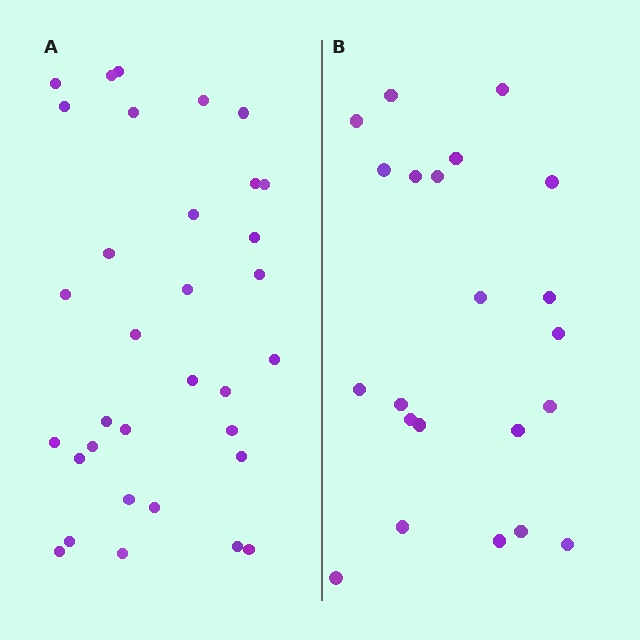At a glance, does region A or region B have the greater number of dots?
Region A (the left region) has more dots.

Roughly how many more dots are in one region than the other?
Region A has roughly 12 or so more dots than region B.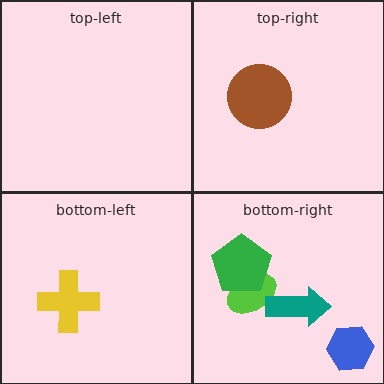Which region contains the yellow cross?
The bottom-left region.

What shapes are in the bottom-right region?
The lime ellipse, the teal arrow, the green pentagon, the blue hexagon.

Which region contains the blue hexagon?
The bottom-right region.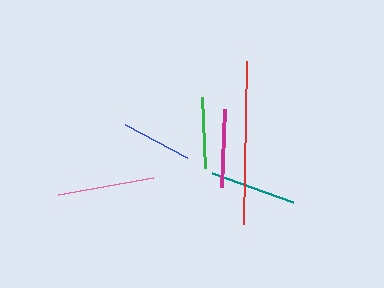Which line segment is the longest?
The red line is the longest at approximately 163 pixels.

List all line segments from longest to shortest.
From longest to shortest: red, pink, teal, magenta, green, blue.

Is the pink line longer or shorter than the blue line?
The pink line is longer than the blue line.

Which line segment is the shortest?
The blue line is the shortest at approximately 70 pixels.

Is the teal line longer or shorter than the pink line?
The pink line is longer than the teal line.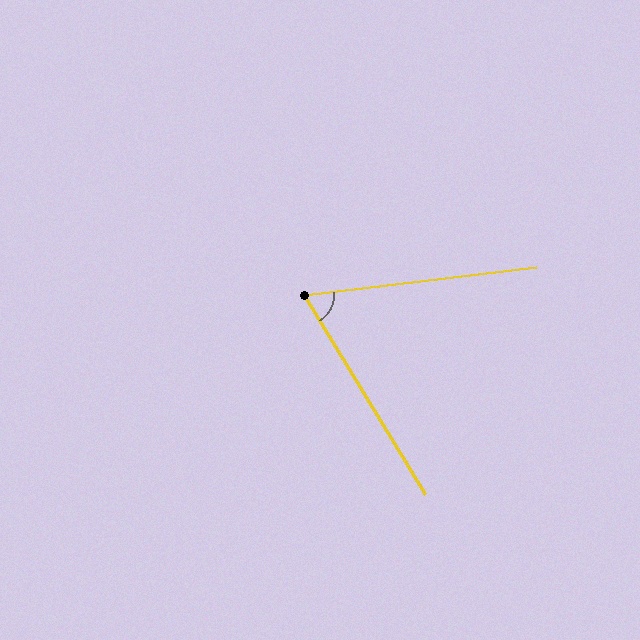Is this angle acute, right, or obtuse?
It is acute.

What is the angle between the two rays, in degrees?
Approximately 65 degrees.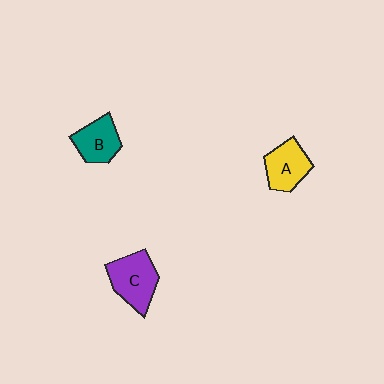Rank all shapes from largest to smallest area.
From largest to smallest: C (purple), A (yellow), B (teal).